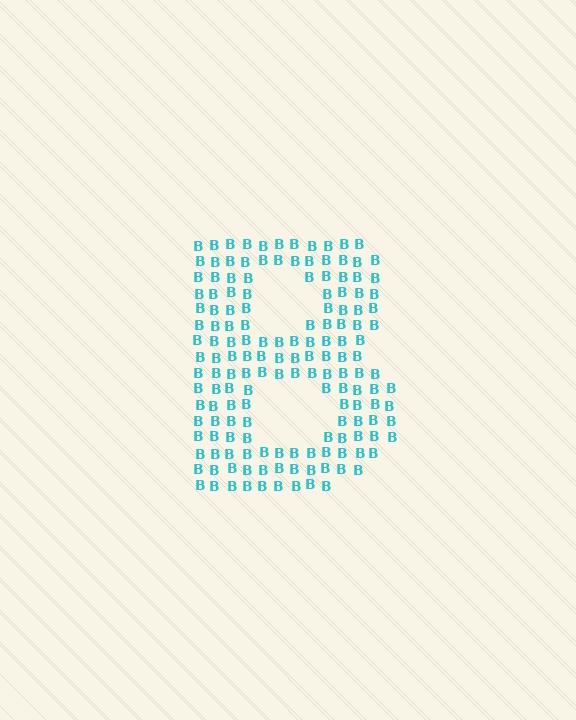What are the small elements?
The small elements are letter B's.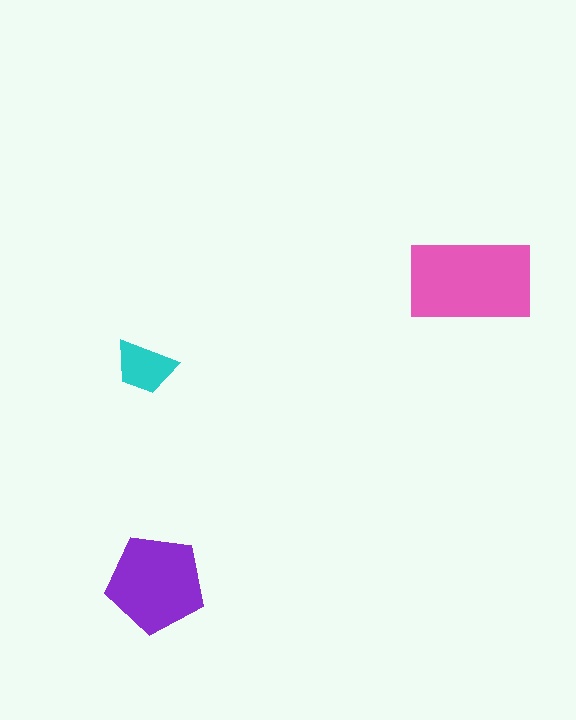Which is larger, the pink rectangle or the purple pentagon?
The pink rectangle.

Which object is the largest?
The pink rectangle.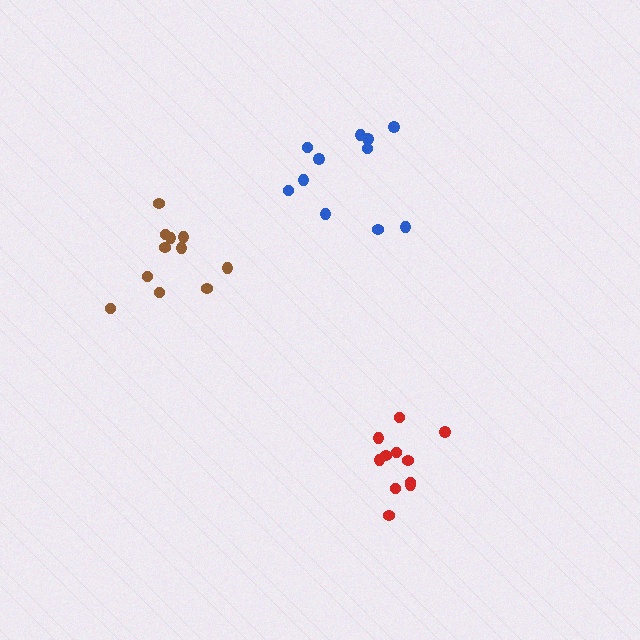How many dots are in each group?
Group 1: 11 dots, Group 2: 11 dots, Group 3: 11 dots (33 total).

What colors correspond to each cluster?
The clusters are colored: brown, red, blue.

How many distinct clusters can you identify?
There are 3 distinct clusters.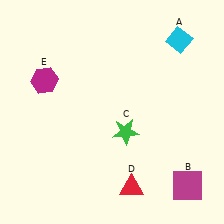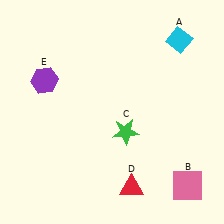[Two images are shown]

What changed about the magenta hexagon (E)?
In Image 1, E is magenta. In Image 2, it changed to purple.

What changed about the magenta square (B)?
In Image 1, B is magenta. In Image 2, it changed to pink.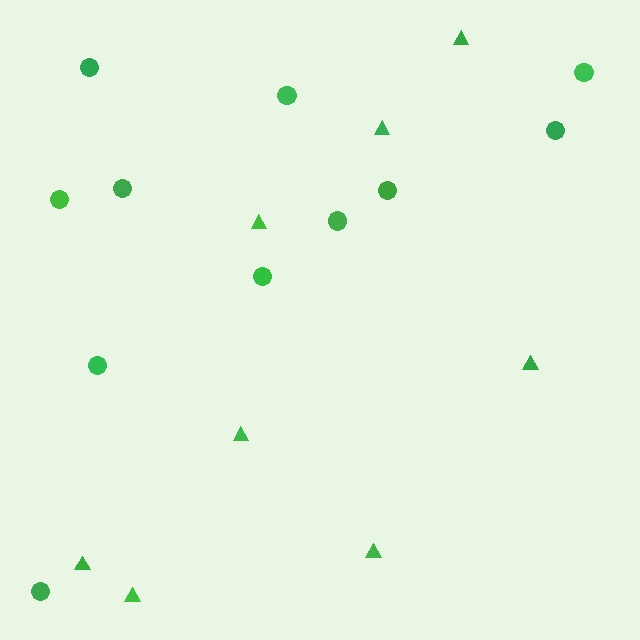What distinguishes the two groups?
There are 2 groups: one group of circles (11) and one group of triangles (8).